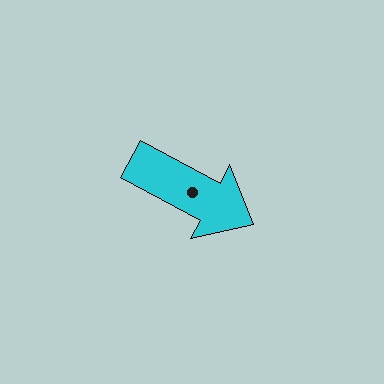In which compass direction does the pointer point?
Southeast.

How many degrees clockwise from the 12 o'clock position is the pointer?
Approximately 118 degrees.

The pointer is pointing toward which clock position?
Roughly 4 o'clock.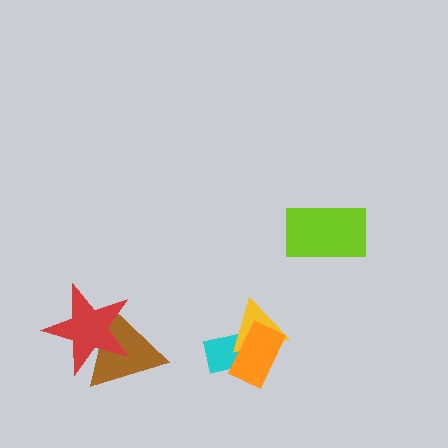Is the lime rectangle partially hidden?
No, no other shape covers it.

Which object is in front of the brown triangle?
The red star is in front of the brown triangle.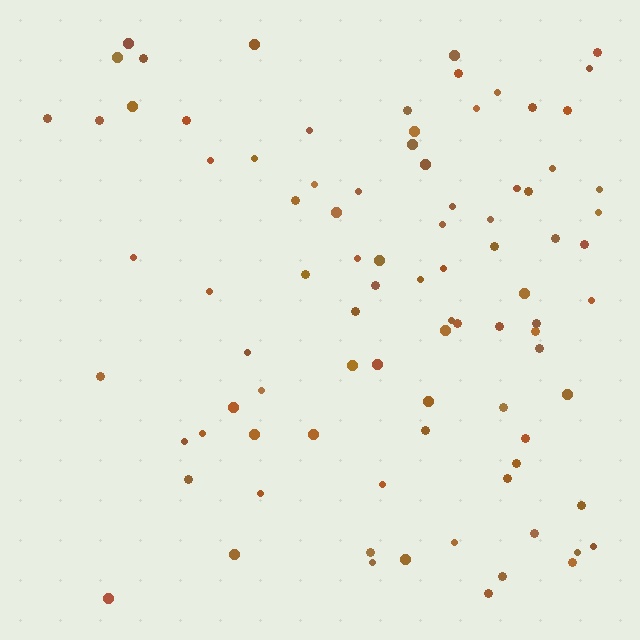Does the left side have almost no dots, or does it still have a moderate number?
Still a moderate number, just noticeably fewer than the right.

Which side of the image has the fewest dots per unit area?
The left.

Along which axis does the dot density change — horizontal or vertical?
Horizontal.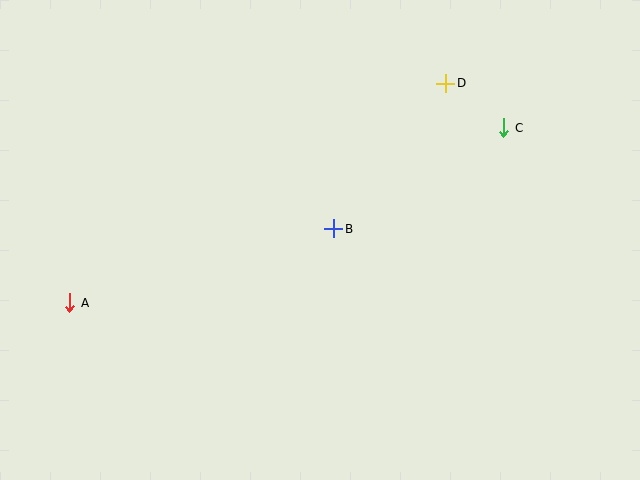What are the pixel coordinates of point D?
Point D is at (446, 83).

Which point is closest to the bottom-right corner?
Point C is closest to the bottom-right corner.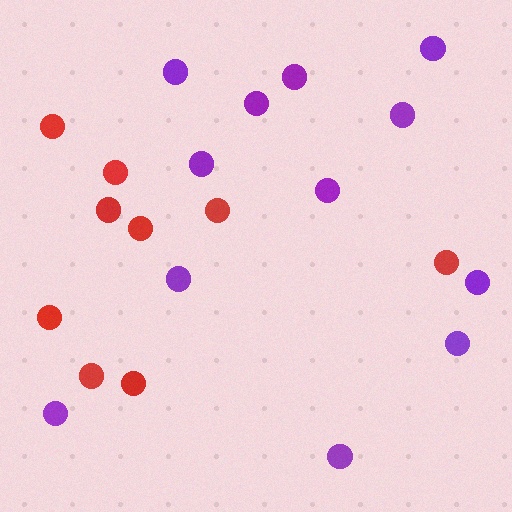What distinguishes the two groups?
There are 2 groups: one group of purple circles (12) and one group of red circles (9).